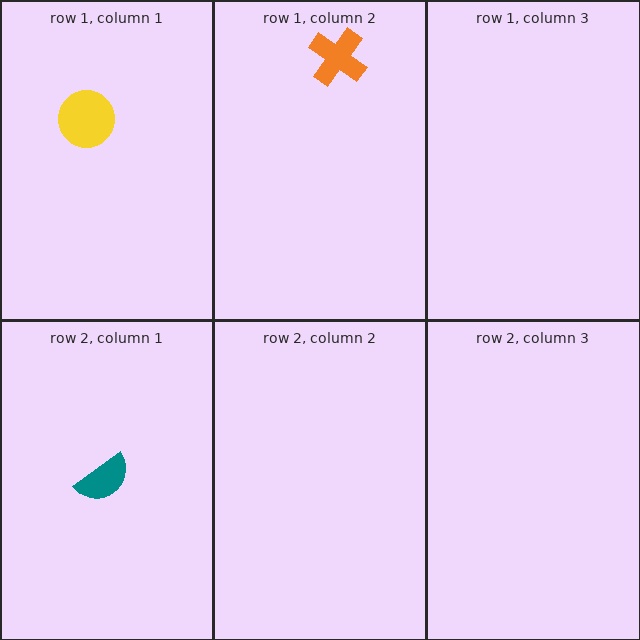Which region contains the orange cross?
The row 1, column 2 region.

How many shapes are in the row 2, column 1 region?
1.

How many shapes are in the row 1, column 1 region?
1.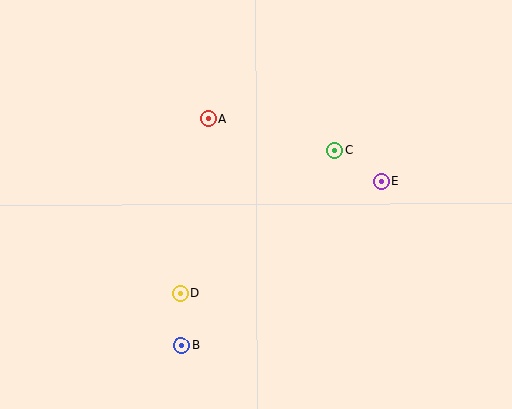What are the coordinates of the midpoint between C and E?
The midpoint between C and E is at (358, 166).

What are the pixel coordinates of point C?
Point C is at (335, 150).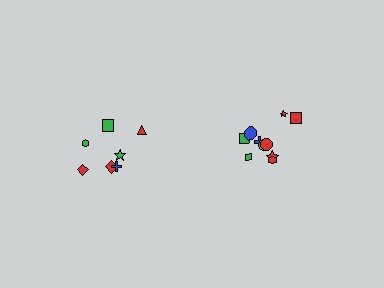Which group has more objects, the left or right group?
The right group.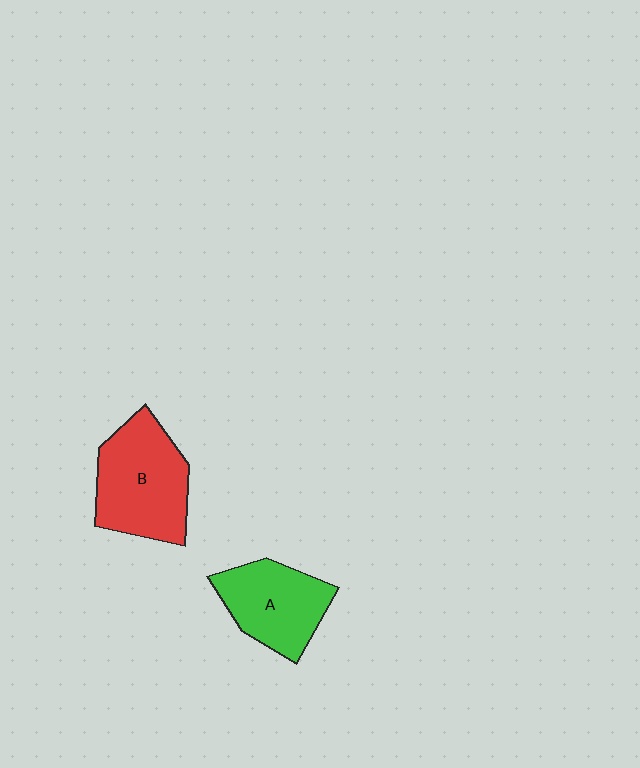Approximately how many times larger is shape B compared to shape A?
Approximately 1.2 times.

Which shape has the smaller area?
Shape A (green).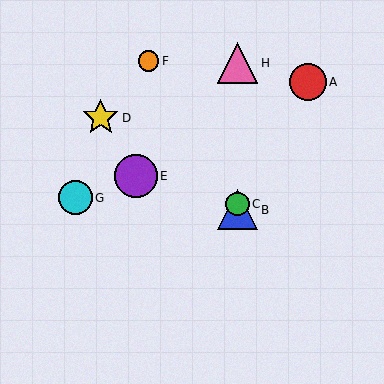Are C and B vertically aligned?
Yes, both are at x≈237.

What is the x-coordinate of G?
Object G is at x≈75.